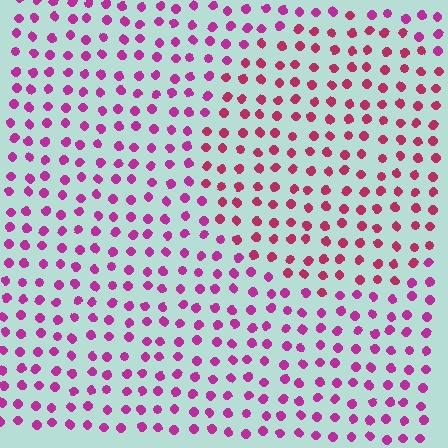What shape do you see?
I see a circle.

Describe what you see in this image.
The image is filled with small magenta elements in a uniform arrangement. A circle-shaped region is visible where the elements are tinted to a slightly different hue, forming a subtle color boundary.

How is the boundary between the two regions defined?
The boundary is defined purely by a slight shift in hue (about 23 degrees). Spacing, size, and orientation are identical on both sides.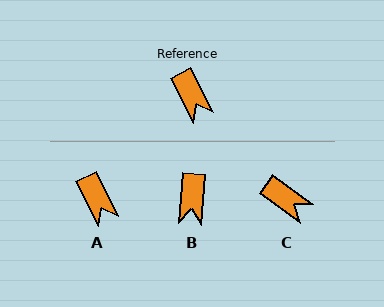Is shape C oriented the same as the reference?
No, it is off by about 27 degrees.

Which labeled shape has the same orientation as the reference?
A.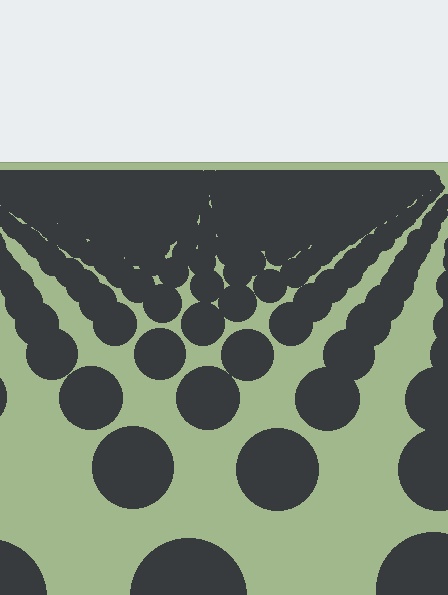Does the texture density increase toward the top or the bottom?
Density increases toward the top.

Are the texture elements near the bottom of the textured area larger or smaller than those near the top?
Larger. Near the bottom, elements are closer to the viewer and appear at a bigger on-screen size.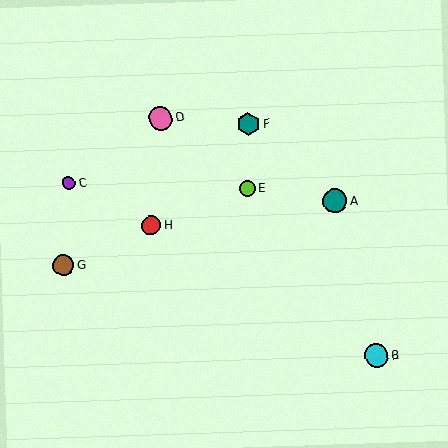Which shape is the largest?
The teal circle (labeled A) is the largest.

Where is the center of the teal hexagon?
The center of the teal hexagon is at (249, 124).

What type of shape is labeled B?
Shape B is a cyan circle.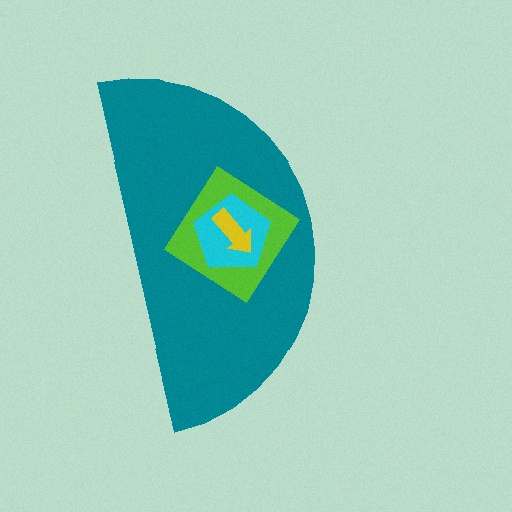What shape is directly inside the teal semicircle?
The lime diamond.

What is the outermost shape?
The teal semicircle.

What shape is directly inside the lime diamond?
The cyan pentagon.